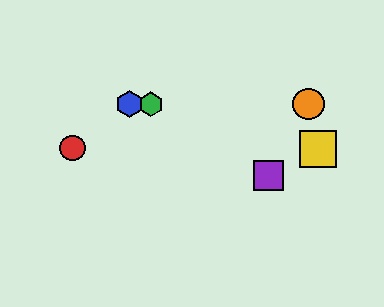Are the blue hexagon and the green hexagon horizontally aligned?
Yes, both are at y≈104.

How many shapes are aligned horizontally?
3 shapes (the blue hexagon, the green hexagon, the orange circle) are aligned horizontally.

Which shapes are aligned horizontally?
The blue hexagon, the green hexagon, the orange circle are aligned horizontally.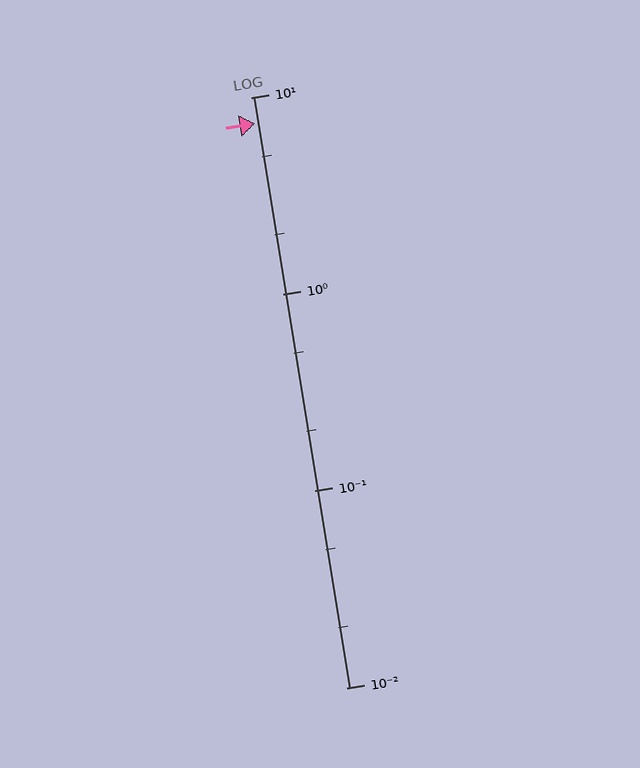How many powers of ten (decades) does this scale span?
The scale spans 3 decades, from 0.01 to 10.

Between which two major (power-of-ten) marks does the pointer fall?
The pointer is between 1 and 10.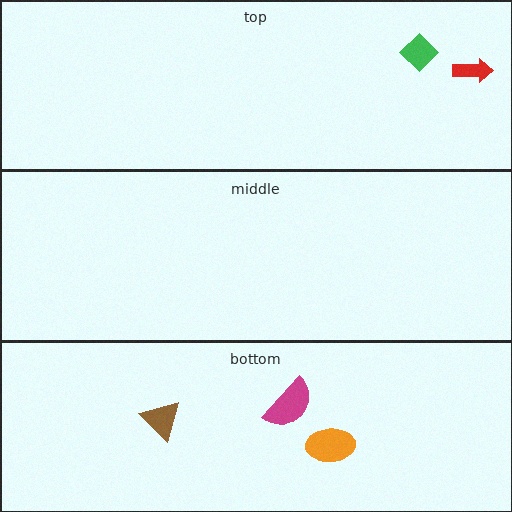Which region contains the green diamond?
The top region.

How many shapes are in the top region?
2.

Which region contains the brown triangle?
The bottom region.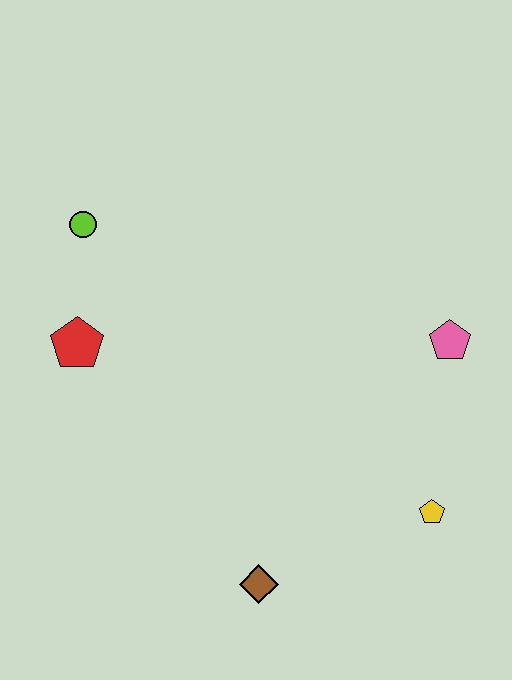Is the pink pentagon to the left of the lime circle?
No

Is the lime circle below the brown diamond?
No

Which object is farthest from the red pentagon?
The yellow pentagon is farthest from the red pentagon.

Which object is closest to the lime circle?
The red pentagon is closest to the lime circle.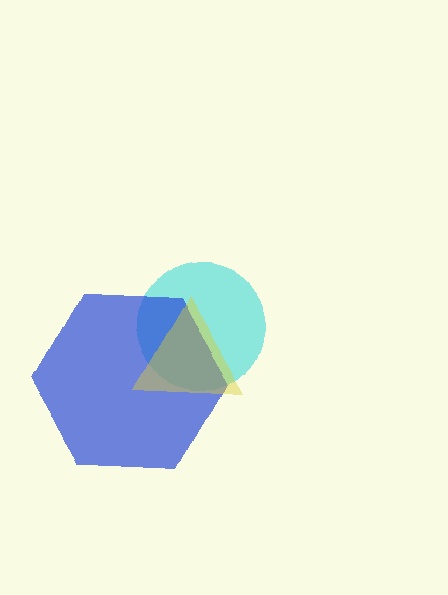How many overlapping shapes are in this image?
There are 3 overlapping shapes in the image.